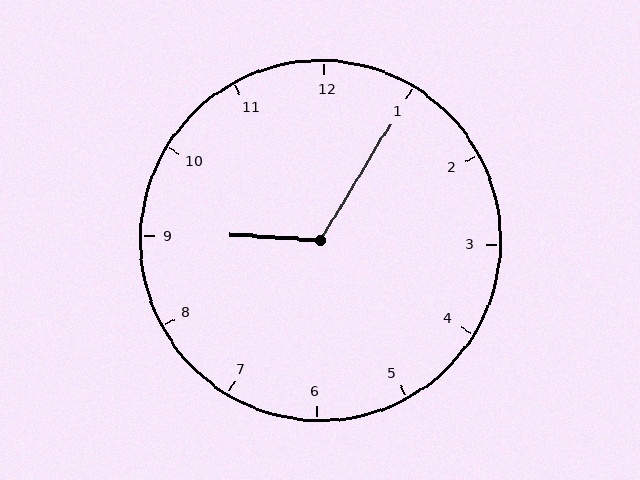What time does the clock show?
9:05.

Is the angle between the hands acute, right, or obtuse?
It is obtuse.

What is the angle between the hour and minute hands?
Approximately 118 degrees.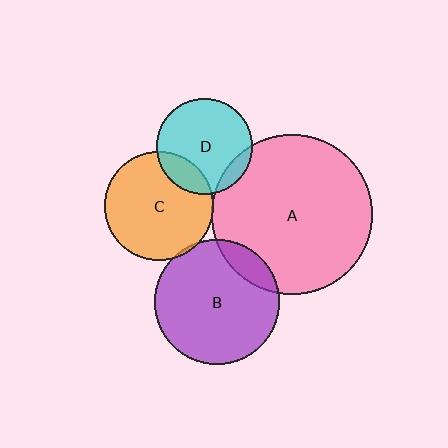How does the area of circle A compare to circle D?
Approximately 2.8 times.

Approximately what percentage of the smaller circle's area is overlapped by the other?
Approximately 5%.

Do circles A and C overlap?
Yes.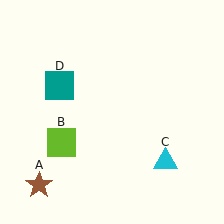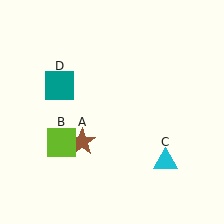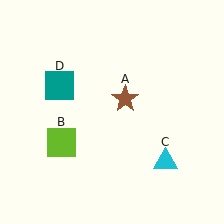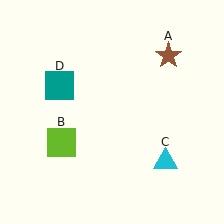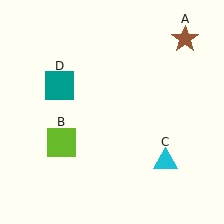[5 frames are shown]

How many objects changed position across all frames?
1 object changed position: brown star (object A).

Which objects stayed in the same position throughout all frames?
Lime square (object B) and cyan triangle (object C) and teal square (object D) remained stationary.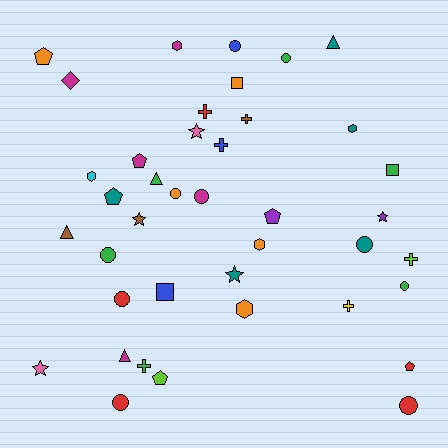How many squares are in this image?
There are 3 squares.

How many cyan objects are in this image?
There is 1 cyan object.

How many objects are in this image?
There are 40 objects.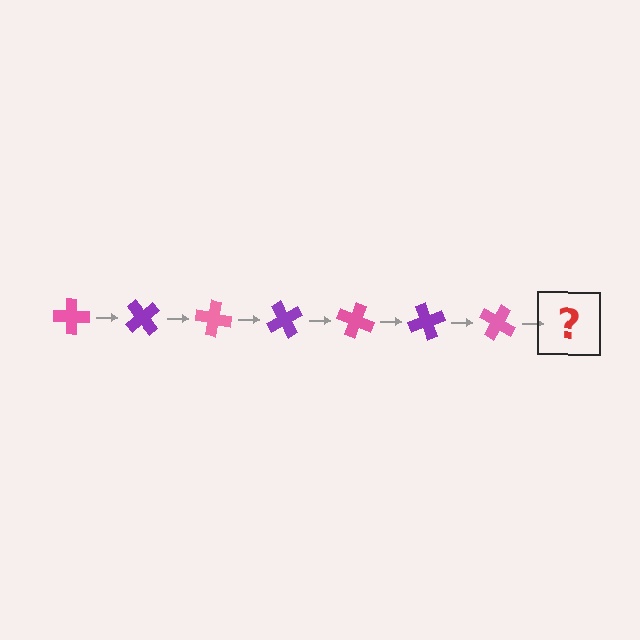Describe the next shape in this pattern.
It should be a purple cross, rotated 350 degrees from the start.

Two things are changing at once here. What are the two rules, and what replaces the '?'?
The two rules are that it rotates 50 degrees each step and the color cycles through pink and purple. The '?' should be a purple cross, rotated 350 degrees from the start.